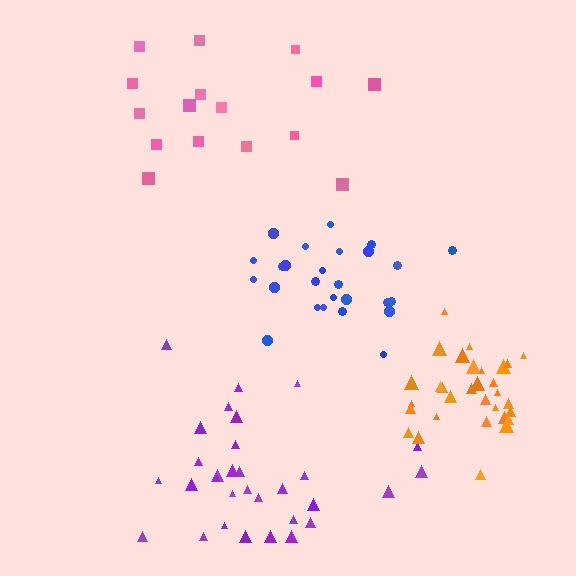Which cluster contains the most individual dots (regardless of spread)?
Purple (31).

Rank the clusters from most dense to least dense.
orange, blue, purple, pink.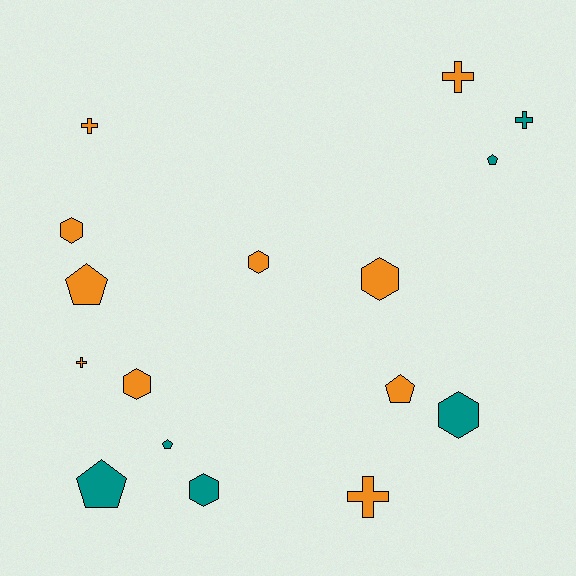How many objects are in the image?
There are 16 objects.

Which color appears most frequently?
Orange, with 10 objects.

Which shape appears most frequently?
Hexagon, with 6 objects.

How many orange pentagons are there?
There are 2 orange pentagons.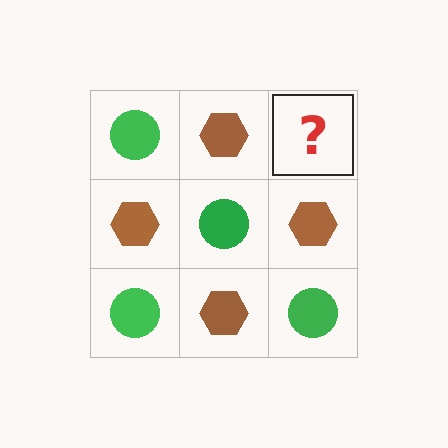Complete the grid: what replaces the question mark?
The question mark should be replaced with a green circle.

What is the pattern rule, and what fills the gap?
The rule is that it alternates green circle and brown hexagon in a checkerboard pattern. The gap should be filled with a green circle.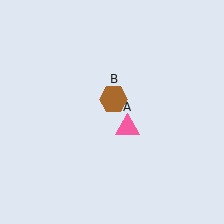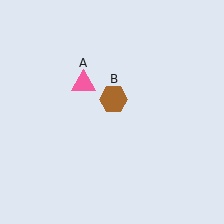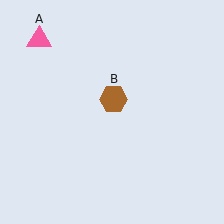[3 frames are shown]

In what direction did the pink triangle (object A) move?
The pink triangle (object A) moved up and to the left.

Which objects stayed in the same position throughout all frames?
Brown hexagon (object B) remained stationary.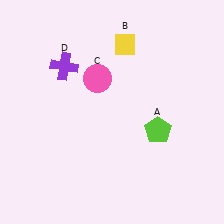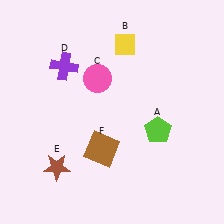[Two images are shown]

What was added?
A brown star (E), a brown square (F) were added in Image 2.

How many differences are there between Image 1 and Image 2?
There are 2 differences between the two images.